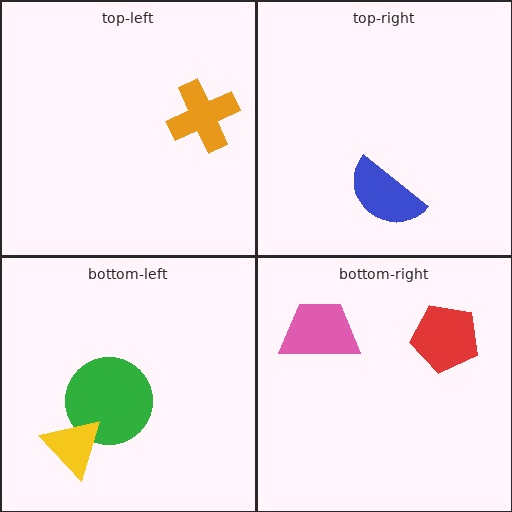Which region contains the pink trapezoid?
The bottom-right region.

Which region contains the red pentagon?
The bottom-right region.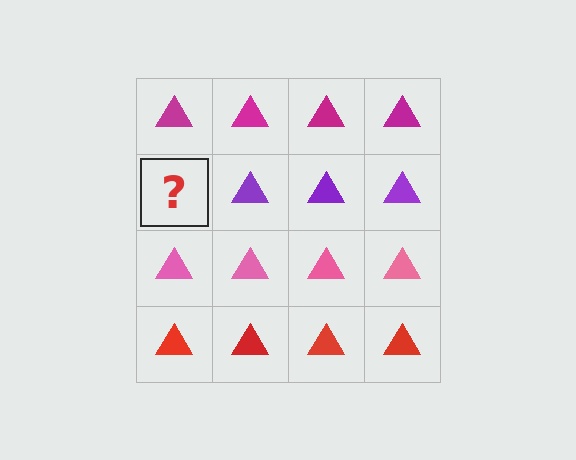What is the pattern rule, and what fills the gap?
The rule is that each row has a consistent color. The gap should be filled with a purple triangle.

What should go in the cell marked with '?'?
The missing cell should contain a purple triangle.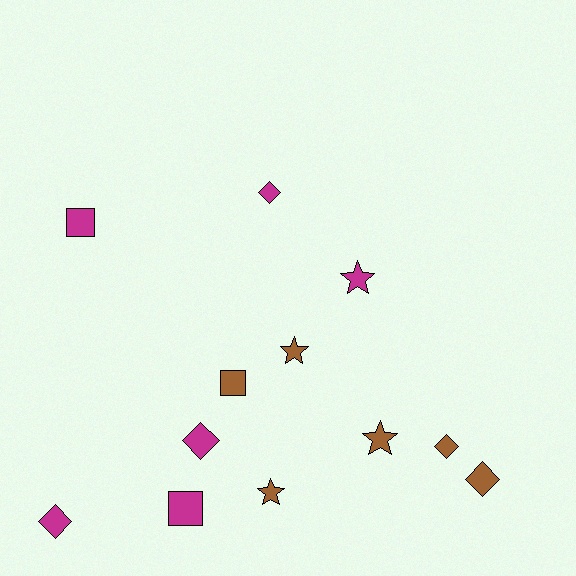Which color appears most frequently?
Brown, with 6 objects.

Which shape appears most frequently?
Diamond, with 5 objects.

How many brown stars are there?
There are 3 brown stars.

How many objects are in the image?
There are 12 objects.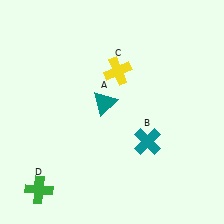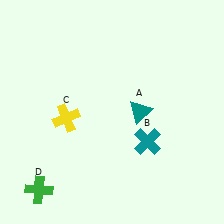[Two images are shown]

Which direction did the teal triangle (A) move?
The teal triangle (A) moved right.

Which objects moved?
The objects that moved are: the teal triangle (A), the yellow cross (C).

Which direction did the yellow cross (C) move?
The yellow cross (C) moved left.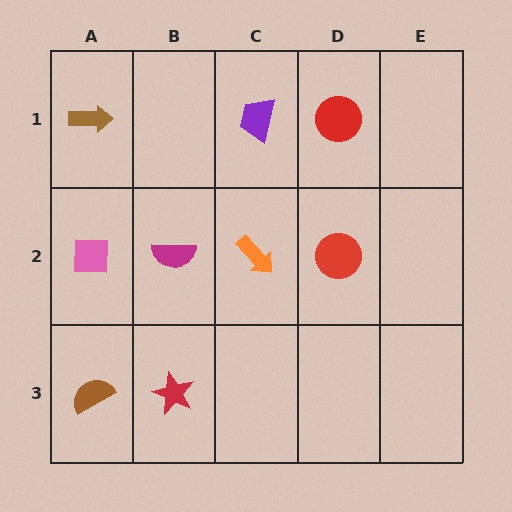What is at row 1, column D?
A red circle.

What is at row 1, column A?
A brown arrow.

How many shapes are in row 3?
2 shapes.